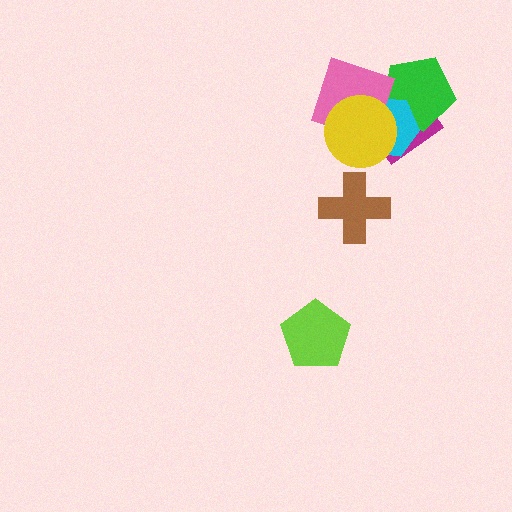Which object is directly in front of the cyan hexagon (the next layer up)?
The pink diamond is directly in front of the cyan hexagon.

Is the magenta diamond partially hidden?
Yes, it is partially covered by another shape.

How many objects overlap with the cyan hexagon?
4 objects overlap with the cyan hexagon.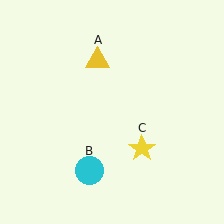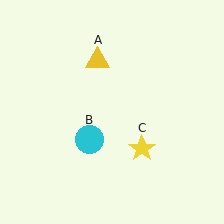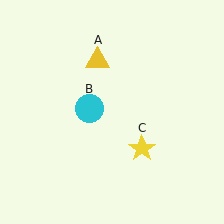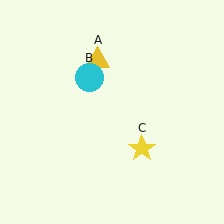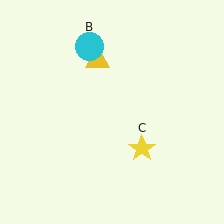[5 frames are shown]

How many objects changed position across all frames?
1 object changed position: cyan circle (object B).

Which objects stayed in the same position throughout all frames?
Yellow triangle (object A) and yellow star (object C) remained stationary.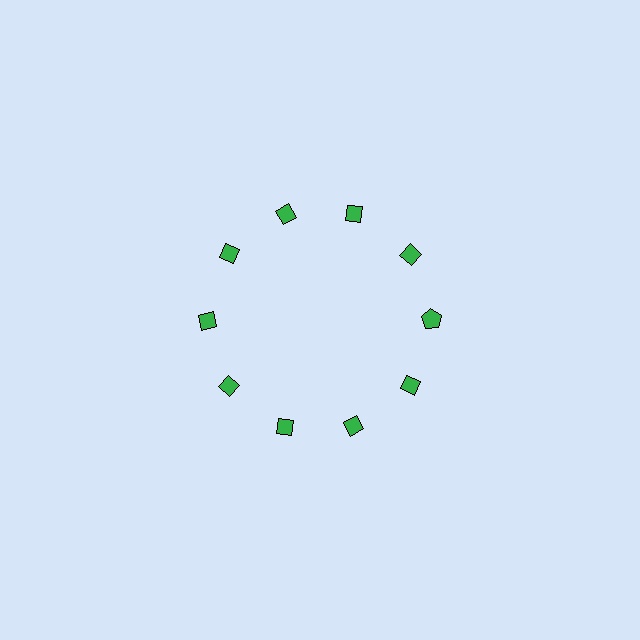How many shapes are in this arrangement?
There are 10 shapes arranged in a ring pattern.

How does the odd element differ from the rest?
It has a different shape: pentagon instead of diamond.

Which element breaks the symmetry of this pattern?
The green pentagon at roughly the 3 o'clock position breaks the symmetry. All other shapes are green diamonds.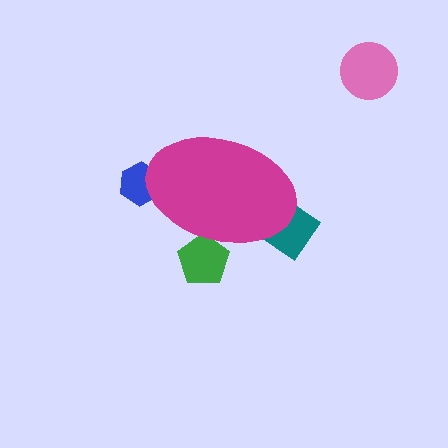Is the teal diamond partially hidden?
Yes, the teal diamond is partially hidden behind the magenta ellipse.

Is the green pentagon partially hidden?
Yes, the green pentagon is partially hidden behind the magenta ellipse.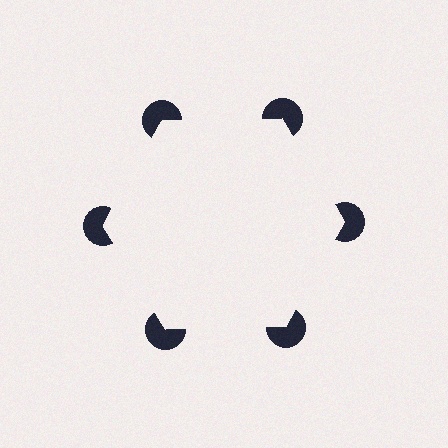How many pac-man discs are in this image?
There are 6 — one at each vertex of the illusory hexagon.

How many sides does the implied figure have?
6 sides.